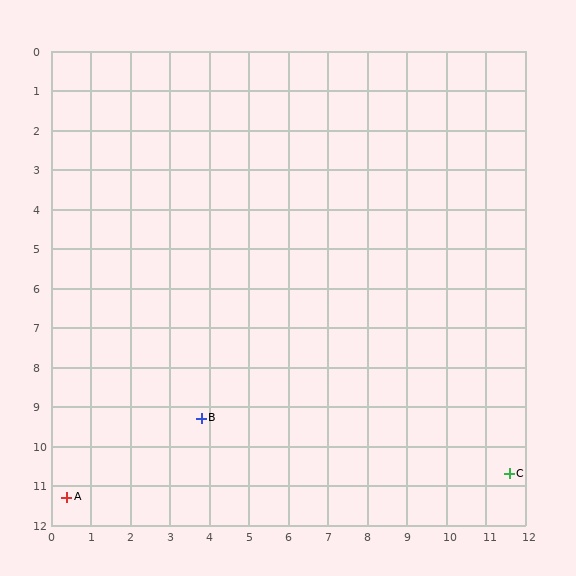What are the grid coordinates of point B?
Point B is at approximately (3.8, 9.3).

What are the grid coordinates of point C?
Point C is at approximately (11.6, 10.7).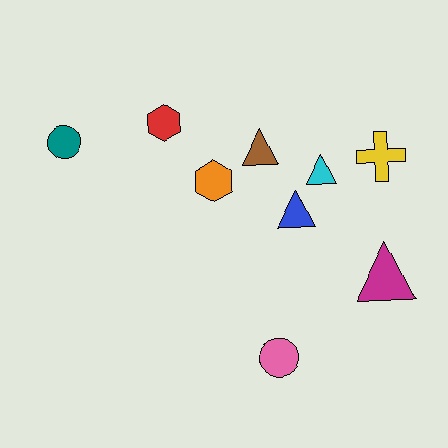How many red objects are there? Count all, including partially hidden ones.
There is 1 red object.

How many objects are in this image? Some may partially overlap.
There are 9 objects.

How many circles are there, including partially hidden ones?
There are 2 circles.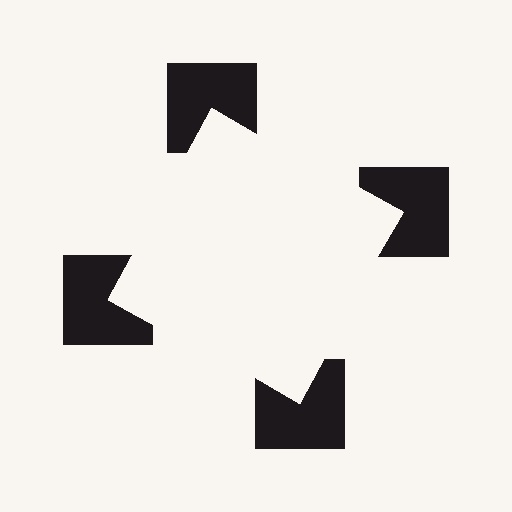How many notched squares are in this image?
There are 4 — one at each vertex of the illusory square.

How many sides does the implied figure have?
4 sides.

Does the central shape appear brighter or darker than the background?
It typically appears slightly brighter than the background, even though no actual brightness change is drawn.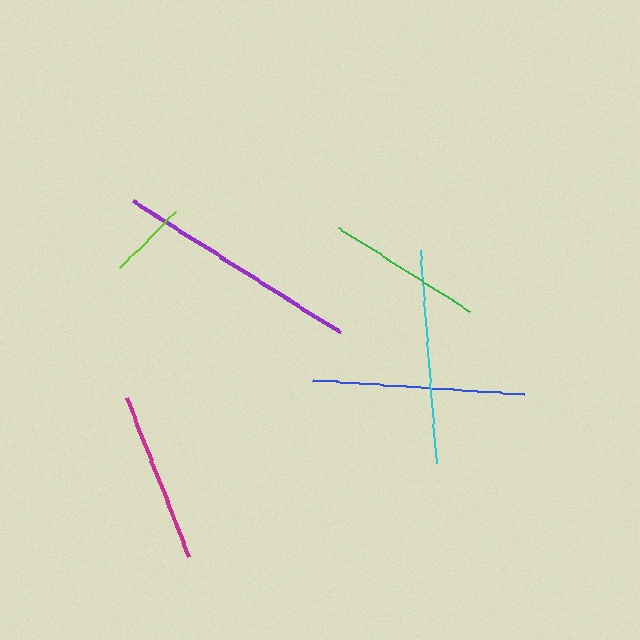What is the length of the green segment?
The green segment is approximately 154 pixels long.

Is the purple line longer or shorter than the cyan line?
The purple line is longer than the cyan line.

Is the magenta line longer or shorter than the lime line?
The magenta line is longer than the lime line.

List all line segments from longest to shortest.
From longest to shortest: purple, cyan, blue, magenta, green, lime.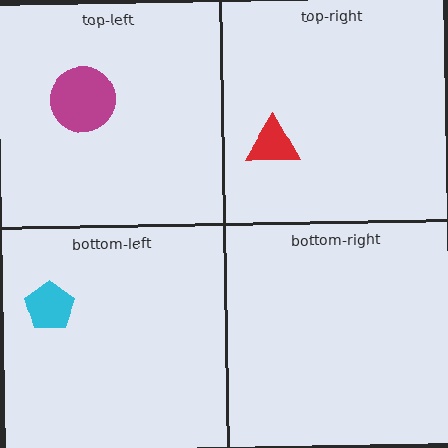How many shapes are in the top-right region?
1.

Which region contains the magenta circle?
The top-left region.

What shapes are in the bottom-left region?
The cyan pentagon.